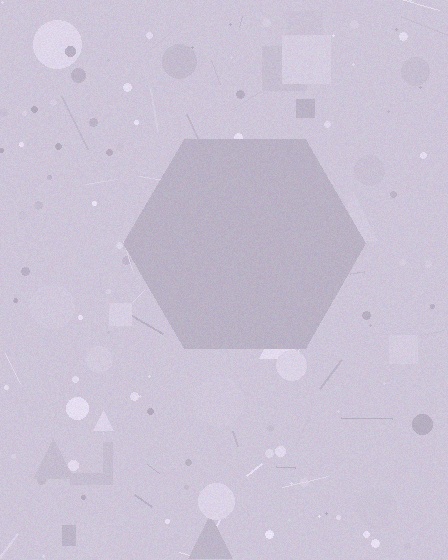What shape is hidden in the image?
A hexagon is hidden in the image.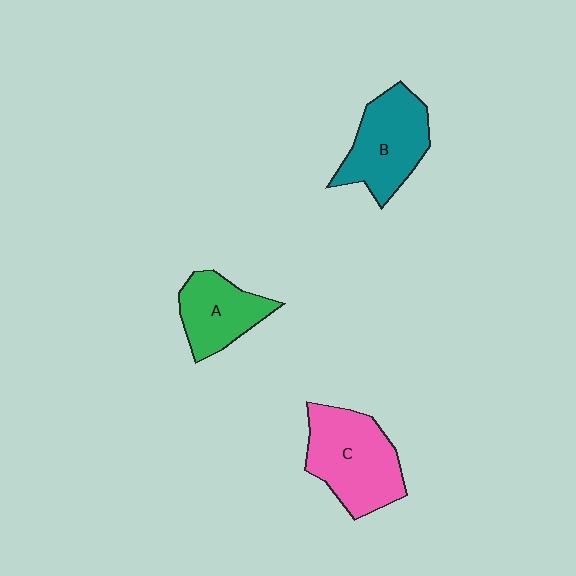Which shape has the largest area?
Shape C (pink).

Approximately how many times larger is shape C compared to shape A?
Approximately 1.5 times.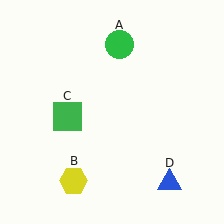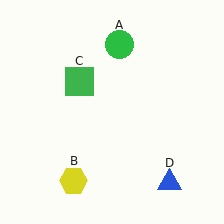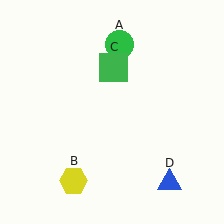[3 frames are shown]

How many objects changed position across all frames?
1 object changed position: green square (object C).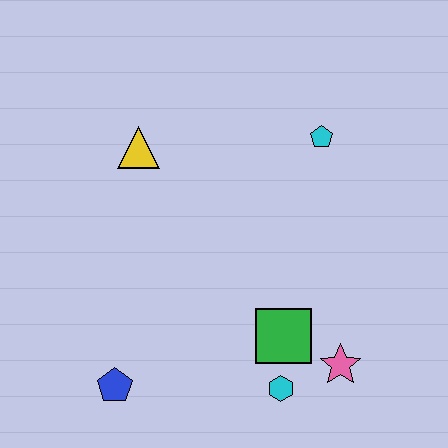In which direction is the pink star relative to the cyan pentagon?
The pink star is below the cyan pentagon.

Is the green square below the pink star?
No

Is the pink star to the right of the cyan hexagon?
Yes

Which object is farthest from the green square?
The yellow triangle is farthest from the green square.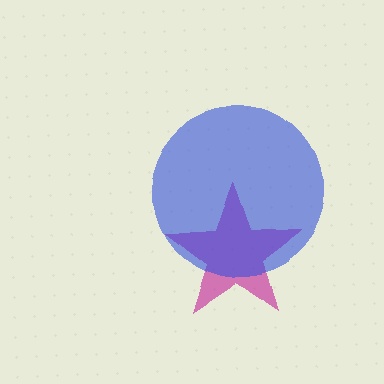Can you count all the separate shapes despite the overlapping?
Yes, there are 2 separate shapes.